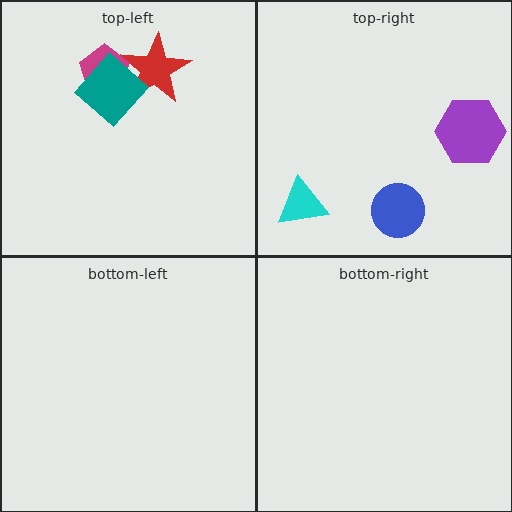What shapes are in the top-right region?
The cyan triangle, the purple hexagon, the blue circle.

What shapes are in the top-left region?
The magenta pentagon, the red star, the teal diamond.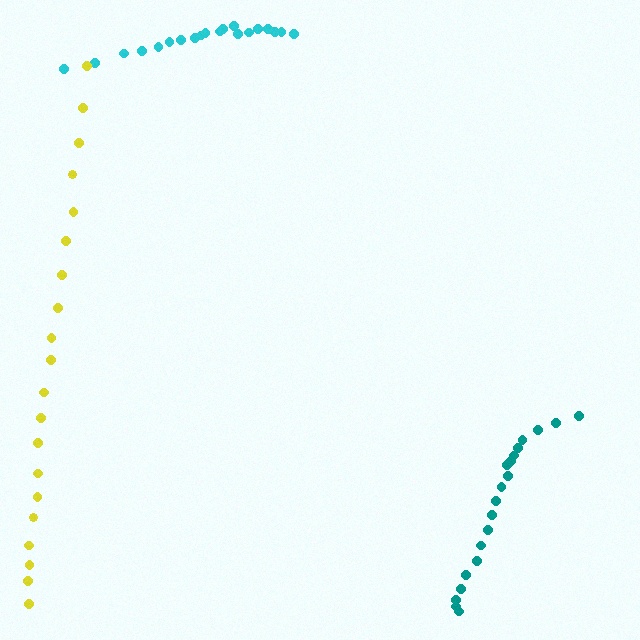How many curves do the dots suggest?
There are 3 distinct paths.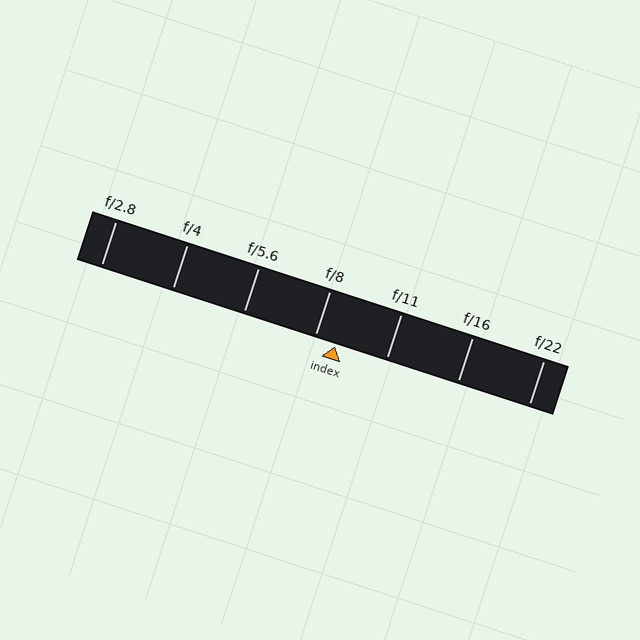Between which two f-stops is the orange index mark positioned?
The index mark is between f/8 and f/11.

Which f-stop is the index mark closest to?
The index mark is closest to f/8.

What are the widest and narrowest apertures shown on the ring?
The widest aperture shown is f/2.8 and the narrowest is f/22.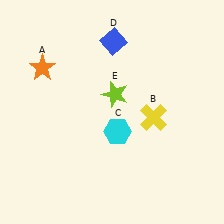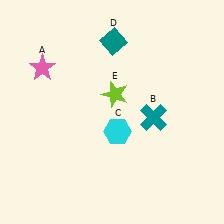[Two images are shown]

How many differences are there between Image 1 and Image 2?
There are 3 differences between the two images.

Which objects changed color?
A changed from orange to pink. B changed from yellow to teal. D changed from blue to teal.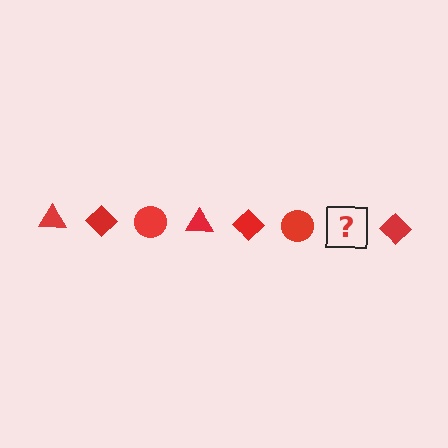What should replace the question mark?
The question mark should be replaced with a red triangle.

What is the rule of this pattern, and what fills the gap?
The rule is that the pattern cycles through triangle, diamond, circle shapes in red. The gap should be filled with a red triangle.